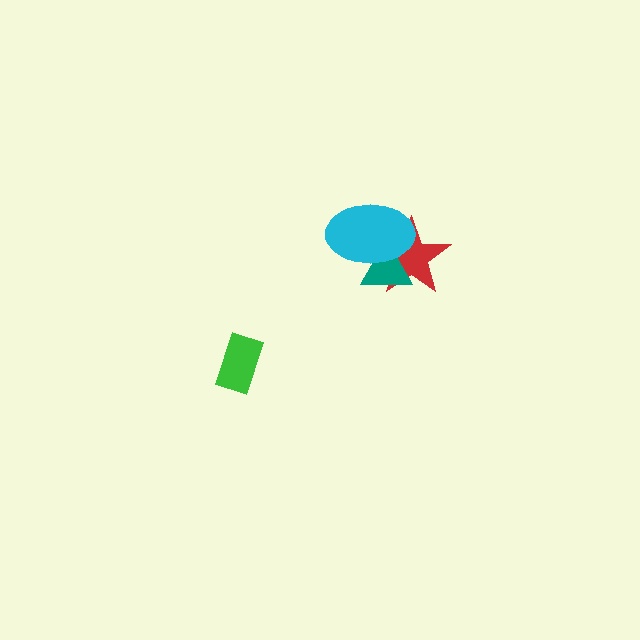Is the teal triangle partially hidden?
Yes, it is partially covered by another shape.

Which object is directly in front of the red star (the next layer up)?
The teal triangle is directly in front of the red star.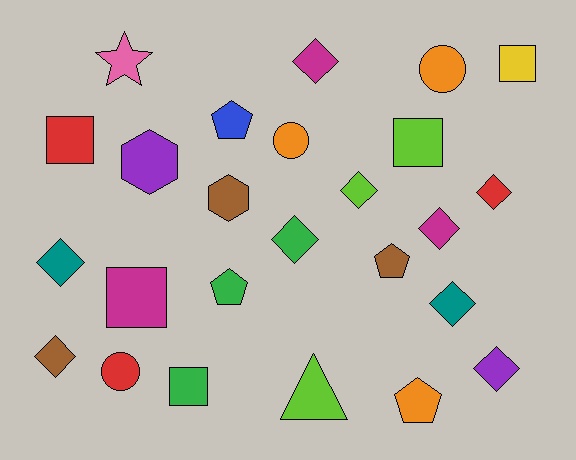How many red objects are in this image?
There are 3 red objects.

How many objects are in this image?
There are 25 objects.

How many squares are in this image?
There are 5 squares.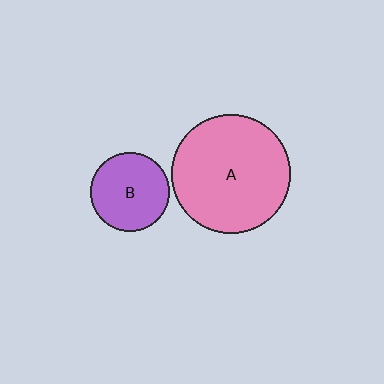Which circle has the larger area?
Circle A (pink).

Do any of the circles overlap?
No, none of the circles overlap.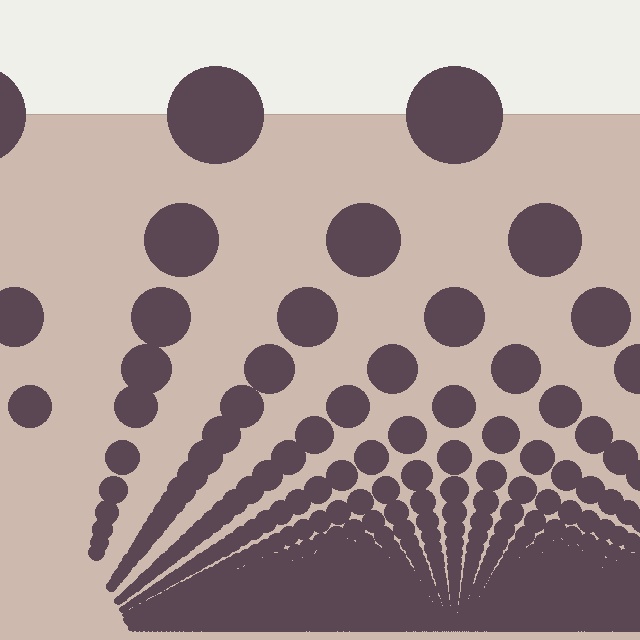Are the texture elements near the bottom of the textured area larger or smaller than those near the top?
Smaller. The gradient is inverted — elements near the bottom are smaller and denser.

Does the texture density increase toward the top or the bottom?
Density increases toward the bottom.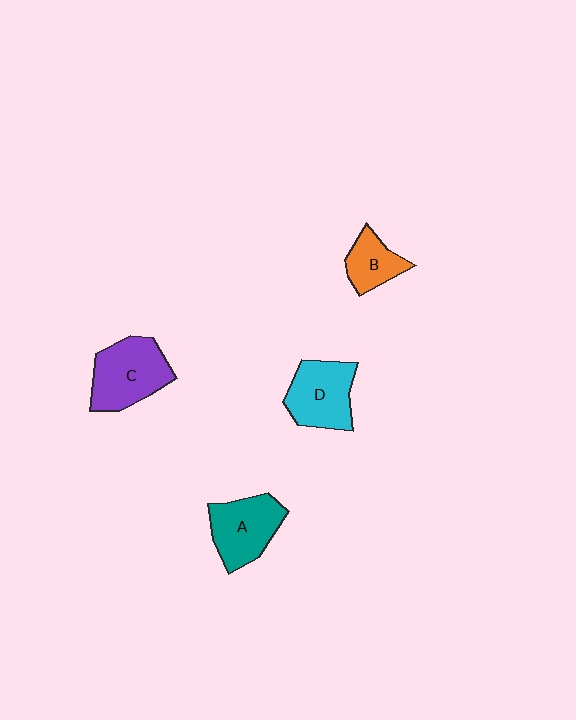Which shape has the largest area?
Shape C (purple).